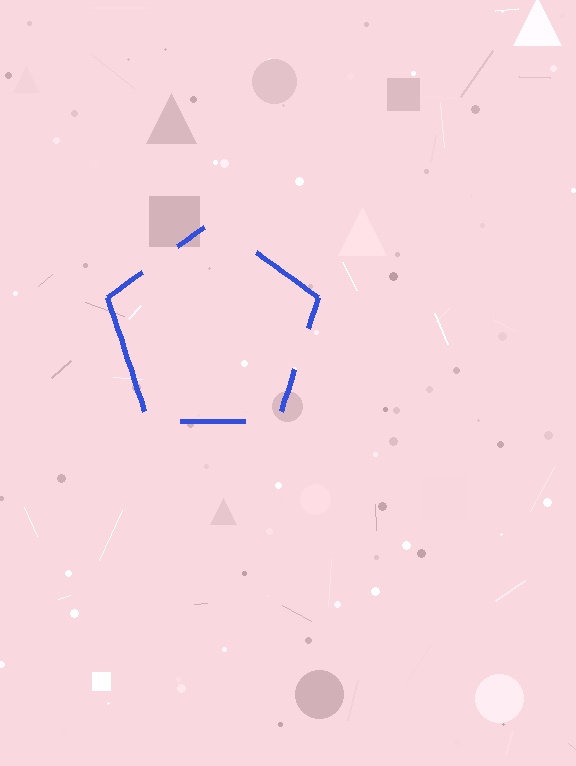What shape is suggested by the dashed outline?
The dashed outline suggests a pentagon.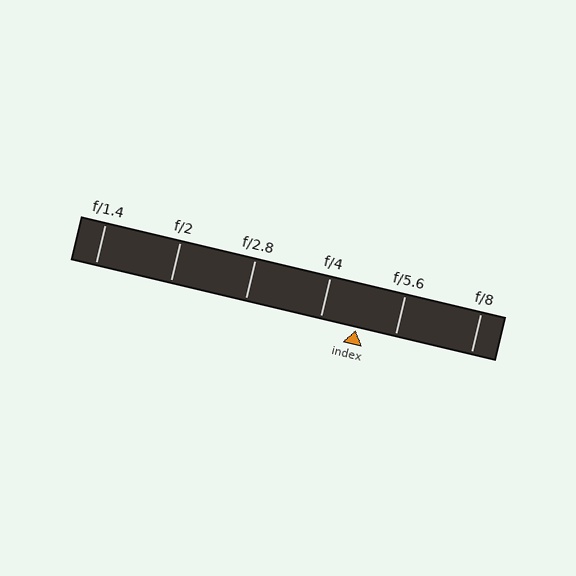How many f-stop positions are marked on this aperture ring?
There are 6 f-stop positions marked.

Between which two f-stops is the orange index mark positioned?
The index mark is between f/4 and f/5.6.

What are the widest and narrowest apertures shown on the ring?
The widest aperture shown is f/1.4 and the narrowest is f/8.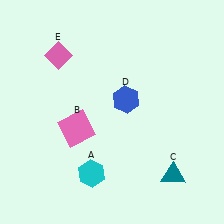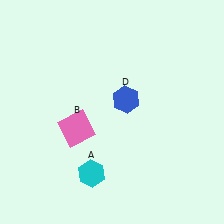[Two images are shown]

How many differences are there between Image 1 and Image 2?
There are 2 differences between the two images.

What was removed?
The teal triangle (C), the pink diamond (E) were removed in Image 2.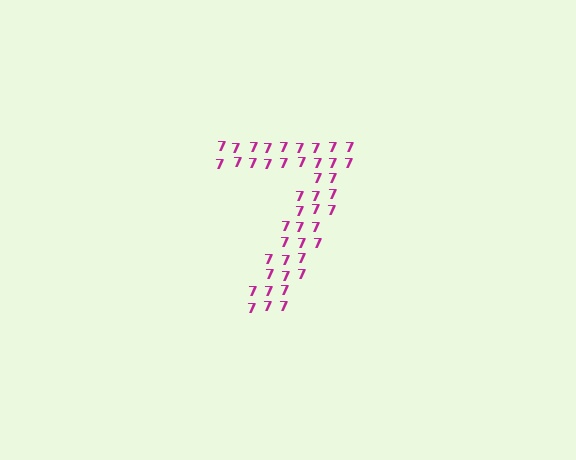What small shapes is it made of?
It is made of small digit 7's.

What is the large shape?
The large shape is the digit 7.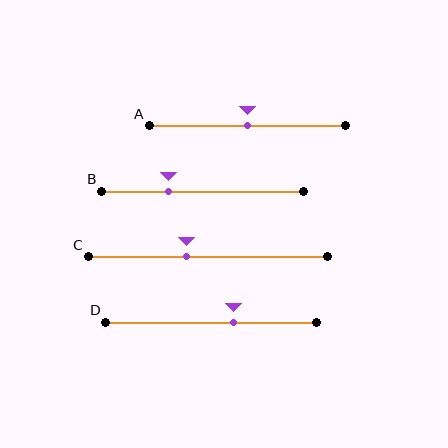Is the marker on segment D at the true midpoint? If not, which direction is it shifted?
No, the marker on segment D is shifted to the right by about 11% of the segment length.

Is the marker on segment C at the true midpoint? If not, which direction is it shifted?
No, the marker on segment C is shifted to the left by about 9% of the segment length.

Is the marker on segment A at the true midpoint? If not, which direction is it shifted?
Yes, the marker on segment A is at the true midpoint.